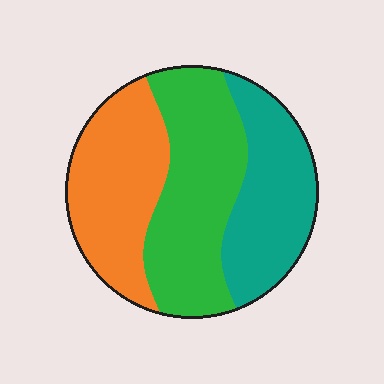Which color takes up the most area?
Green, at roughly 40%.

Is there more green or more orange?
Green.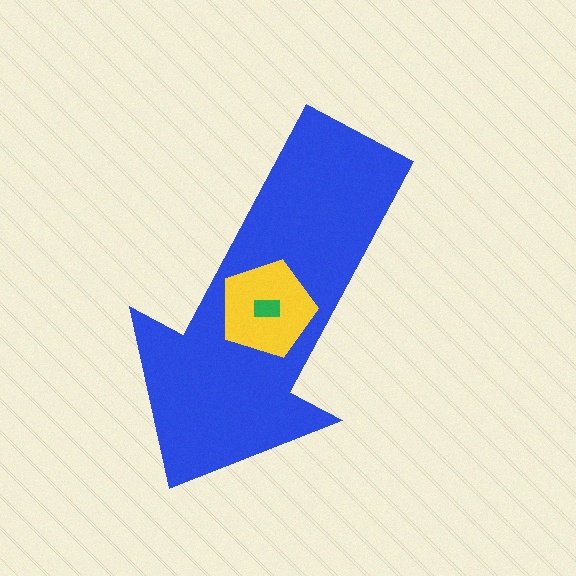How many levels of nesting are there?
3.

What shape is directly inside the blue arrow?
The yellow pentagon.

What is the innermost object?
The green rectangle.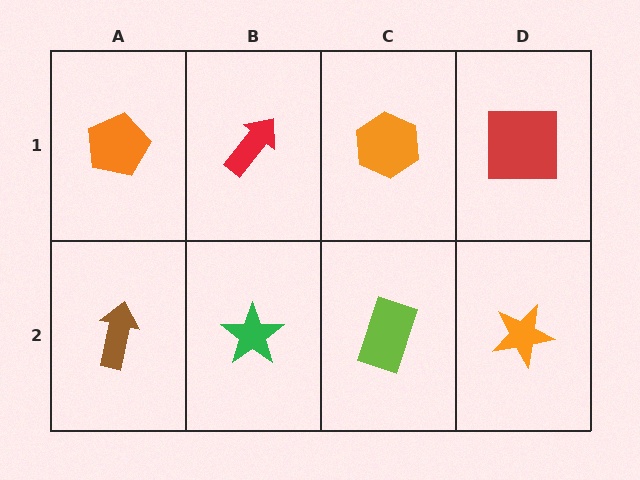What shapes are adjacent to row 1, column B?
A green star (row 2, column B), an orange pentagon (row 1, column A), an orange hexagon (row 1, column C).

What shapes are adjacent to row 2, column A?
An orange pentagon (row 1, column A), a green star (row 2, column B).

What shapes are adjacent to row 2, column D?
A red square (row 1, column D), a lime rectangle (row 2, column C).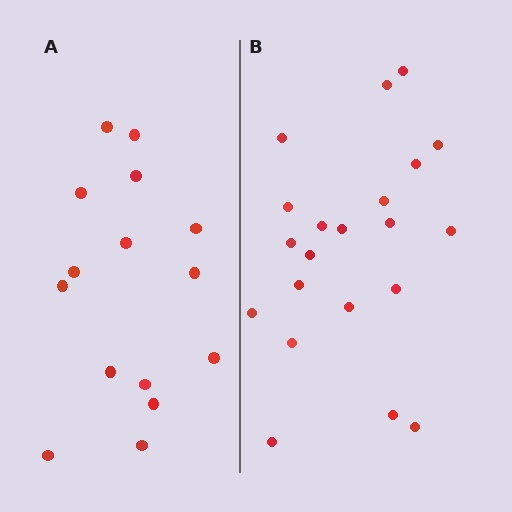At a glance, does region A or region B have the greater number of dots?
Region B (the right region) has more dots.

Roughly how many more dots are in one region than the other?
Region B has about 6 more dots than region A.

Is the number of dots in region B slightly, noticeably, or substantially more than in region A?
Region B has noticeably more, but not dramatically so. The ratio is roughly 1.4 to 1.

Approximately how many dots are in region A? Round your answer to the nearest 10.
About 20 dots. (The exact count is 15, which rounds to 20.)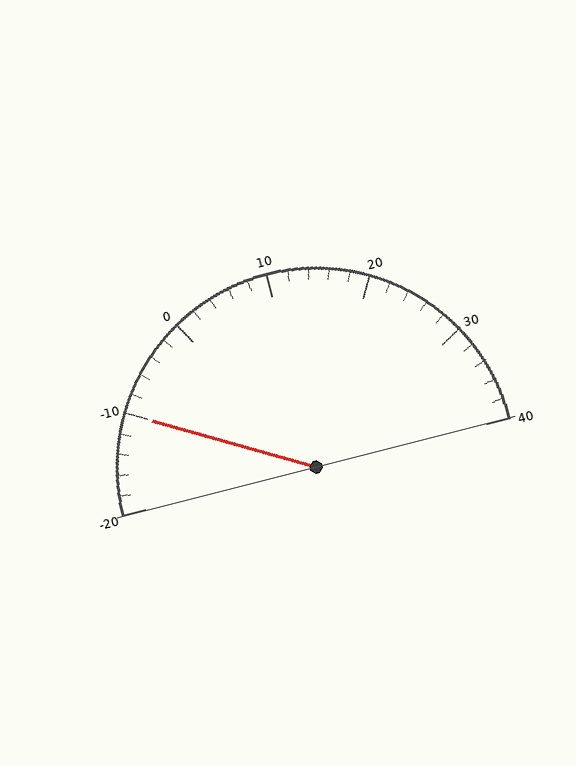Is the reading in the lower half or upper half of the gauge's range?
The reading is in the lower half of the range (-20 to 40).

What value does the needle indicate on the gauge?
The needle indicates approximately -10.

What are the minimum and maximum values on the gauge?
The gauge ranges from -20 to 40.